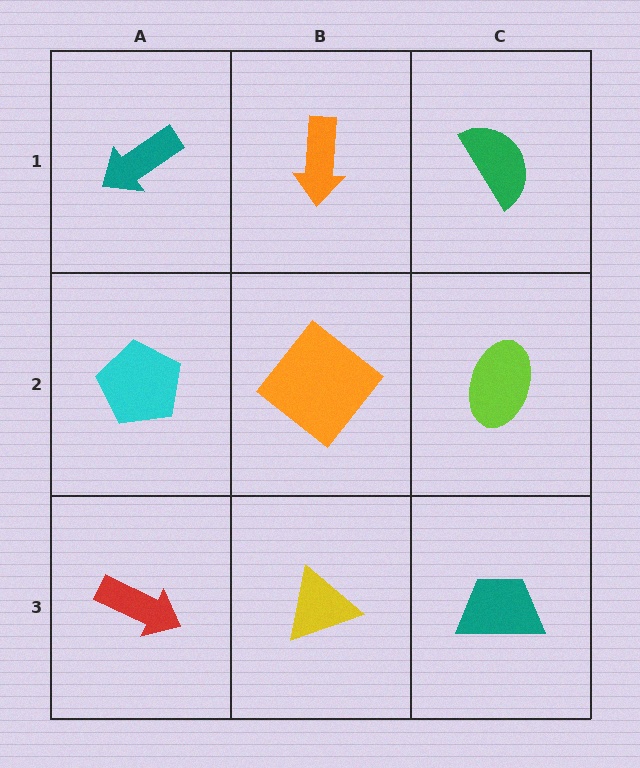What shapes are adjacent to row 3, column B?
An orange diamond (row 2, column B), a red arrow (row 3, column A), a teal trapezoid (row 3, column C).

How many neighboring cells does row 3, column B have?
3.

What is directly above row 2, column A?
A teal arrow.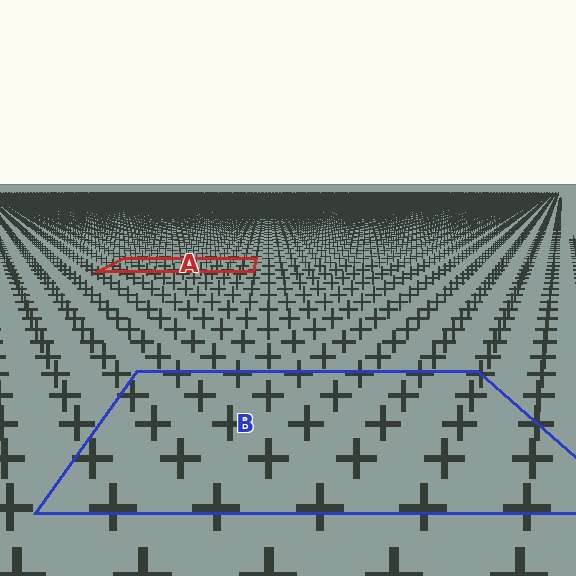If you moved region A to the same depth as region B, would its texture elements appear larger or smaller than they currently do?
They would appear larger. At a closer depth, the same texture elements are projected at a bigger on-screen size.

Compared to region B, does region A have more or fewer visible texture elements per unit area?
Region A has more texture elements per unit area — they are packed more densely because it is farther away.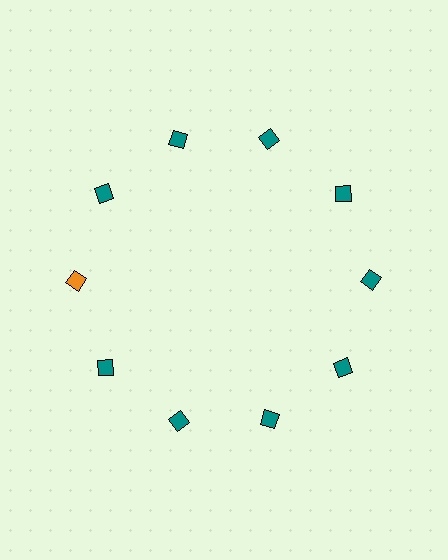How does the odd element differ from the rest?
It has a different color: orange instead of teal.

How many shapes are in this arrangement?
There are 10 shapes arranged in a ring pattern.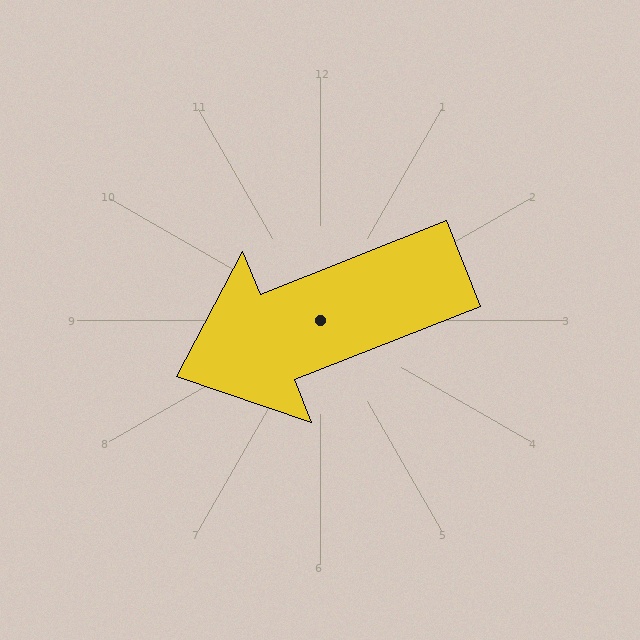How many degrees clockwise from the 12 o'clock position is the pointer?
Approximately 248 degrees.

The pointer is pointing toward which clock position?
Roughly 8 o'clock.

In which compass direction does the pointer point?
West.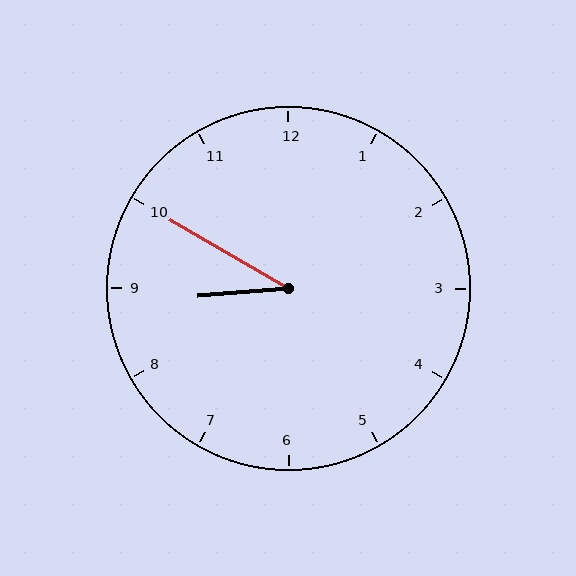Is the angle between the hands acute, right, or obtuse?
It is acute.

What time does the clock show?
8:50.